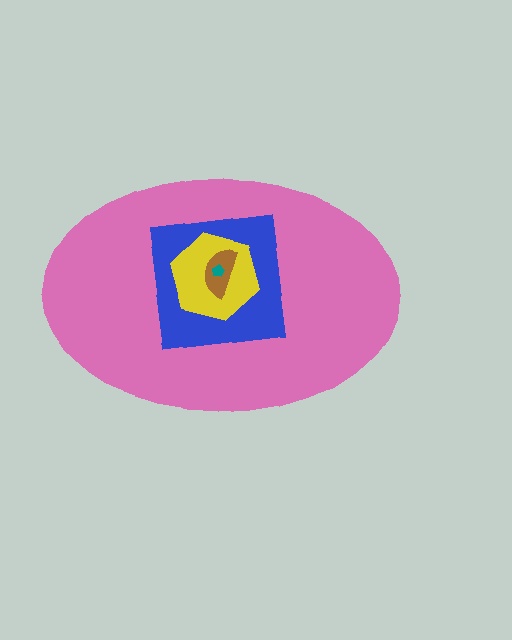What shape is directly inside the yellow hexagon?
The brown semicircle.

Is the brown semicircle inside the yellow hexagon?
Yes.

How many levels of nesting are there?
5.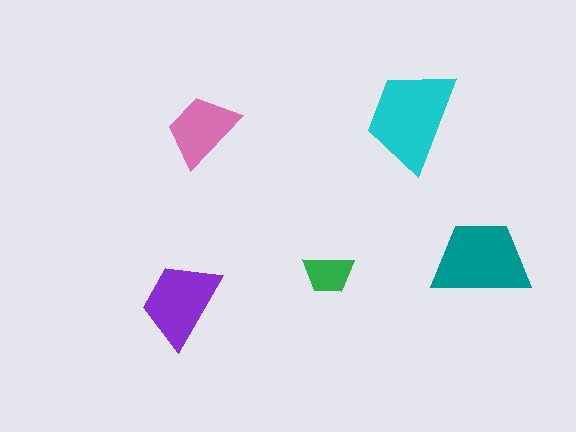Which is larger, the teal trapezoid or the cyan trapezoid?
The cyan one.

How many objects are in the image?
There are 5 objects in the image.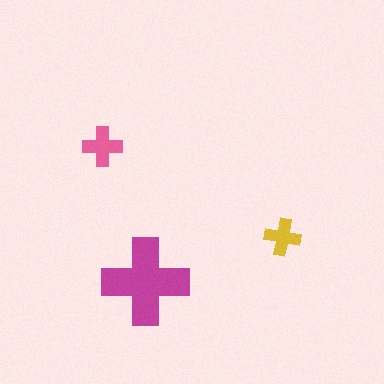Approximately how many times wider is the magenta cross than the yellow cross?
About 2.5 times wider.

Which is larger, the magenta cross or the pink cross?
The magenta one.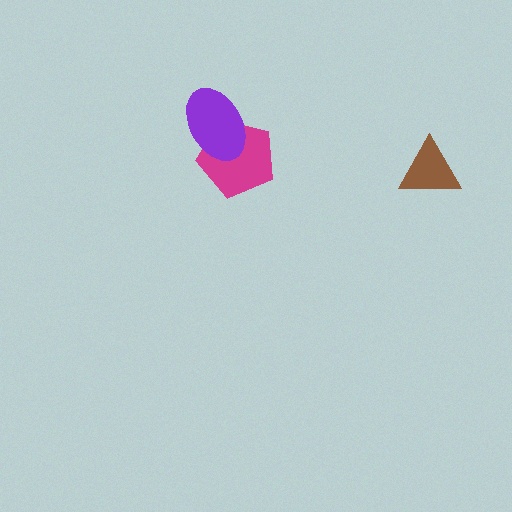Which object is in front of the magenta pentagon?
The purple ellipse is in front of the magenta pentagon.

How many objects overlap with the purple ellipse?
1 object overlaps with the purple ellipse.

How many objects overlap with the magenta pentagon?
1 object overlaps with the magenta pentagon.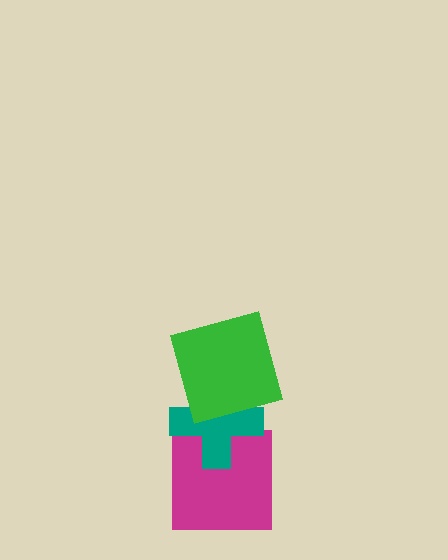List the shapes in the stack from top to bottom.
From top to bottom: the green square, the teal cross, the magenta square.